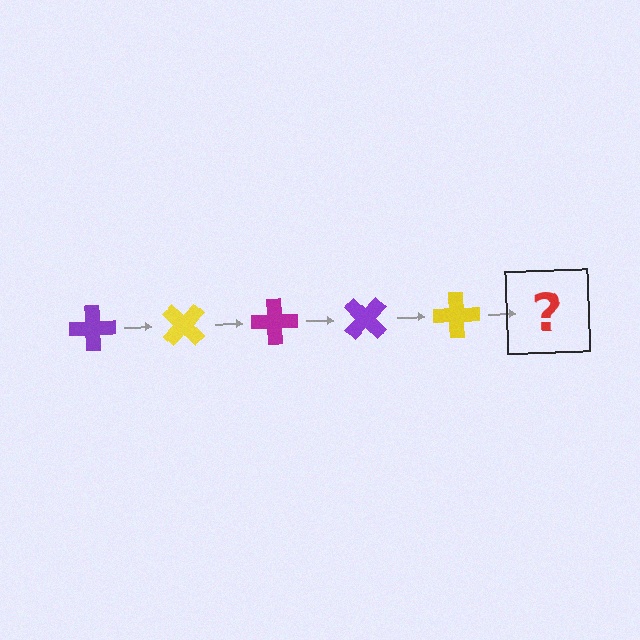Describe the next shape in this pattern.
It should be a magenta cross, rotated 225 degrees from the start.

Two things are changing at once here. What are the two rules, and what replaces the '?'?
The two rules are that it rotates 45 degrees each step and the color cycles through purple, yellow, and magenta. The '?' should be a magenta cross, rotated 225 degrees from the start.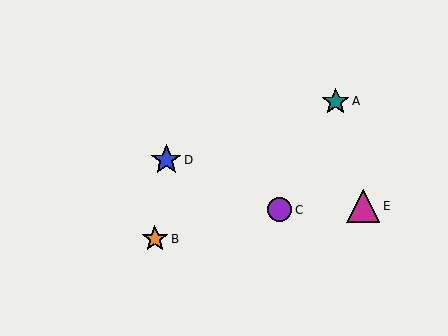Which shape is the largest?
The magenta triangle (labeled E) is the largest.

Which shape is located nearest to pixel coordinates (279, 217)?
The purple circle (labeled C) at (280, 210) is nearest to that location.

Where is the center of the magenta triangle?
The center of the magenta triangle is at (363, 206).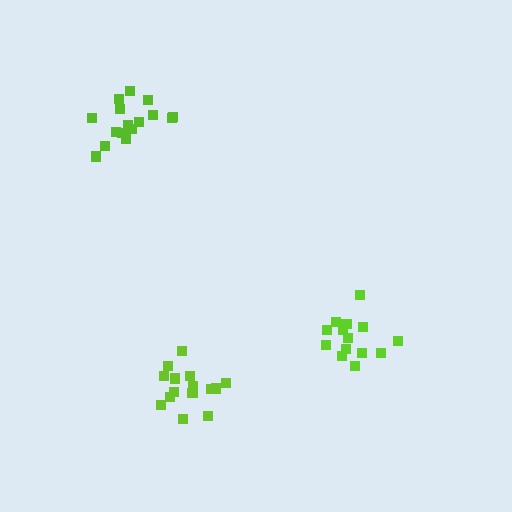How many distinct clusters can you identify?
There are 3 distinct clusters.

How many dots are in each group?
Group 1: 15 dots, Group 2: 15 dots, Group 3: 16 dots (46 total).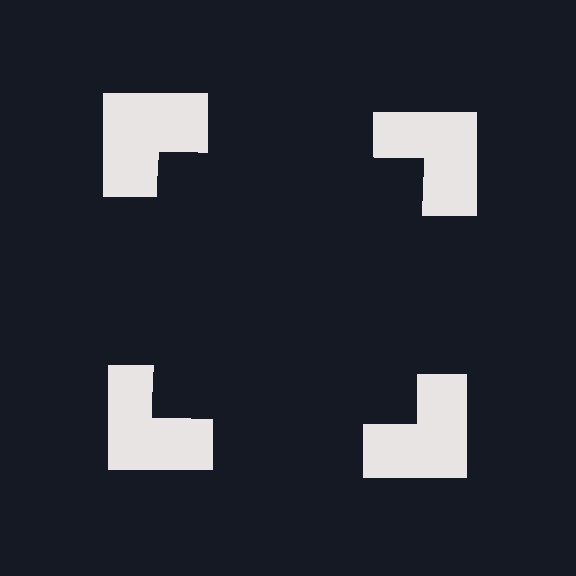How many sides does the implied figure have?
4 sides.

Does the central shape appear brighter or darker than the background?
It typically appears slightly darker than the background, even though no actual brightness change is drawn.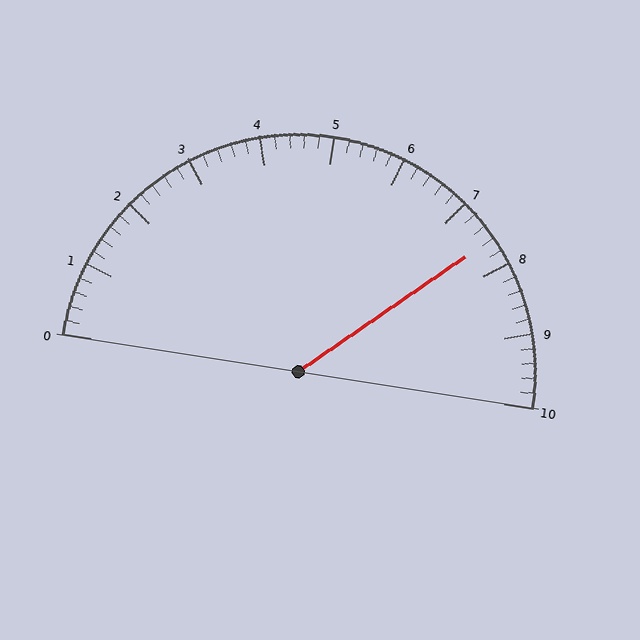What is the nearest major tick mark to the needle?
The nearest major tick mark is 8.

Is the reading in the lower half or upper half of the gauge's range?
The reading is in the upper half of the range (0 to 10).